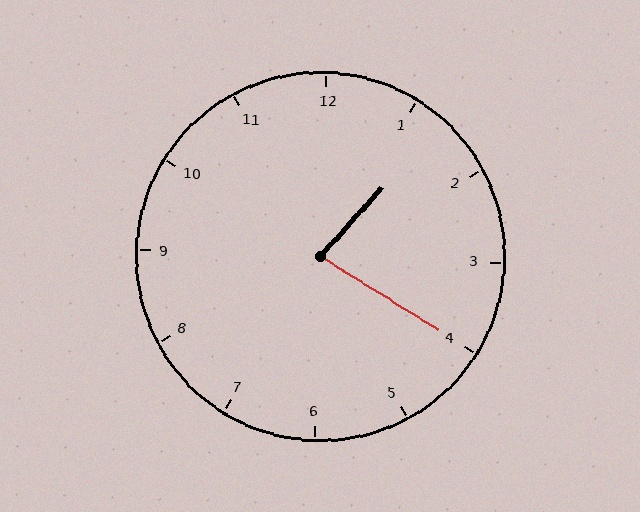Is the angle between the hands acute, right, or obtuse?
It is acute.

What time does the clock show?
1:20.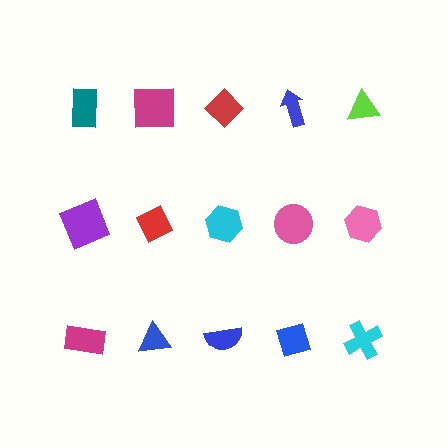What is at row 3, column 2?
A blue triangle.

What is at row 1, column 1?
A teal rectangle.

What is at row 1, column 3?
A red diamond.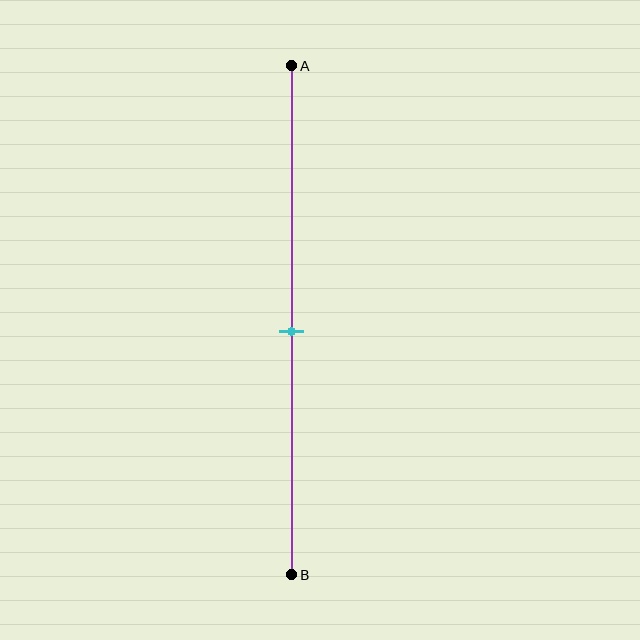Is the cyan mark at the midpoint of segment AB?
Yes, the mark is approximately at the midpoint.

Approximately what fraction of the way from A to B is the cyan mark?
The cyan mark is approximately 50% of the way from A to B.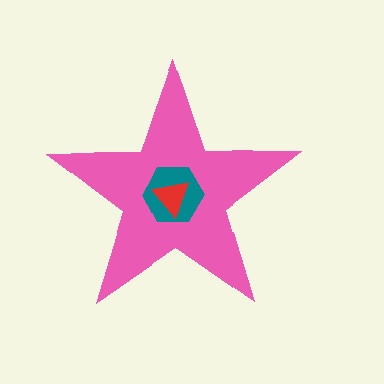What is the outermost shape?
The pink star.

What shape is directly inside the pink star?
The teal hexagon.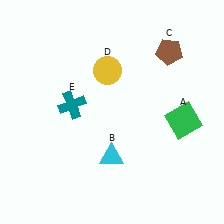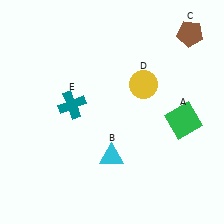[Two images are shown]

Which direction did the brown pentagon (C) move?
The brown pentagon (C) moved right.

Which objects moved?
The objects that moved are: the brown pentagon (C), the yellow circle (D).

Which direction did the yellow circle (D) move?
The yellow circle (D) moved right.